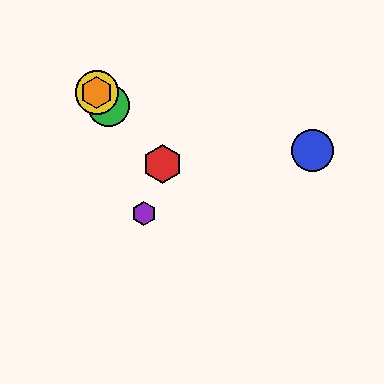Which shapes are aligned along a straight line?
The red hexagon, the green circle, the yellow circle, the orange hexagon are aligned along a straight line.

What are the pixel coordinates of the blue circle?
The blue circle is at (312, 151).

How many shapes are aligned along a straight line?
4 shapes (the red hexagon, the green circle, the yellow circle, the orange hexagon) are aligned along a straight line.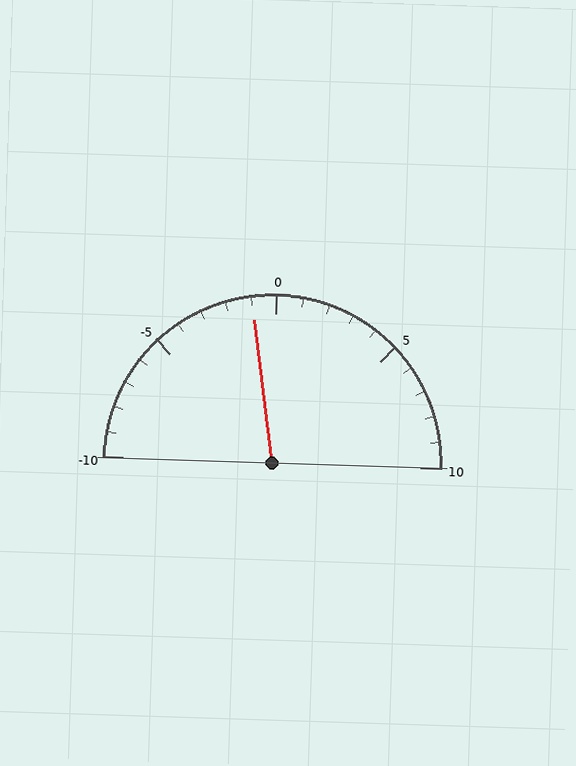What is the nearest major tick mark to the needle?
The nearest major tick mark is 0.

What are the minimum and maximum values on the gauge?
The gauge ranges from -10 to 10.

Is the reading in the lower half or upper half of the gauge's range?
The reading is in the lower half of the range (-10 to 10).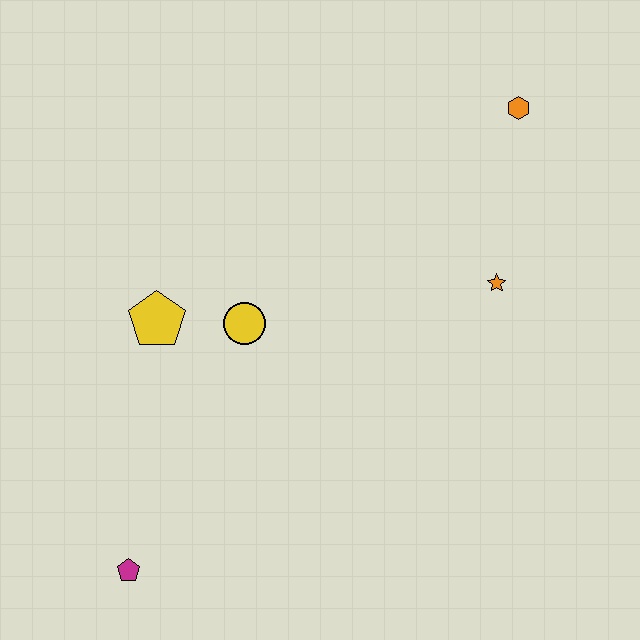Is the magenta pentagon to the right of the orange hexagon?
No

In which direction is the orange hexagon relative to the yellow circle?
The orange hexagon is to the right of the yellow circle.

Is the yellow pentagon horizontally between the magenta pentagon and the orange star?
Yes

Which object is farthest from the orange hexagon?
The magenta pentagon is farthest from the orange hexagon.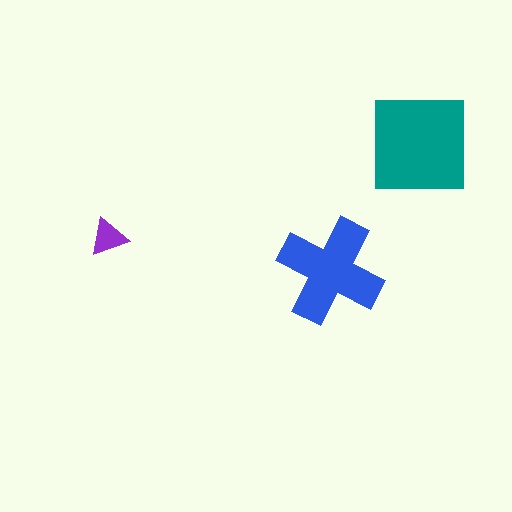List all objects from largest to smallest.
The teal square, the blue cross, the purple triangle.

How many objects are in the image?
There are 3 objects in the image.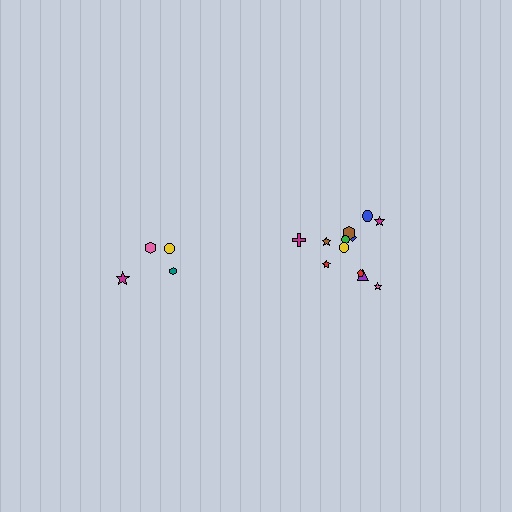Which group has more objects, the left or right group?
The right group.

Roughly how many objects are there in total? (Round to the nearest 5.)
Roughly 15 objects in total.